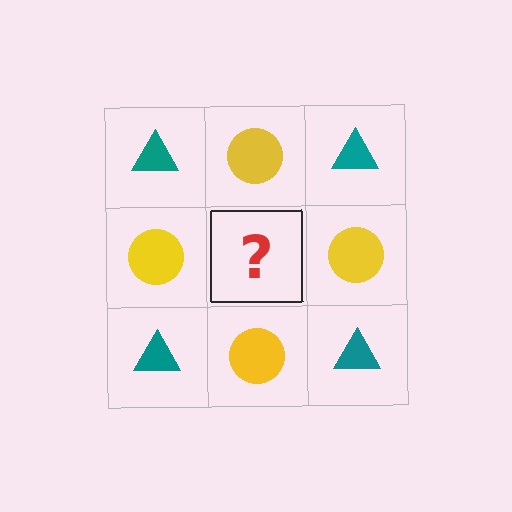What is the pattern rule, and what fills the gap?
The rule is that it alternates teal triangle and yellow circle in a checkerboard pattern. The gap should be filled with a teal triangle.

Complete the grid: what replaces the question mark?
The question mark should be replaced with a teal triangle.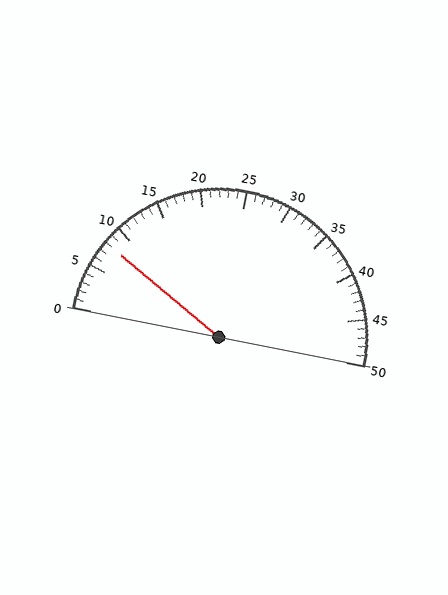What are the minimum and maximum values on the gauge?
The gauge ranges from 0 to 50.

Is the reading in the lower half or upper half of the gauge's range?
The reading is in the lower half of the range (0 to 50).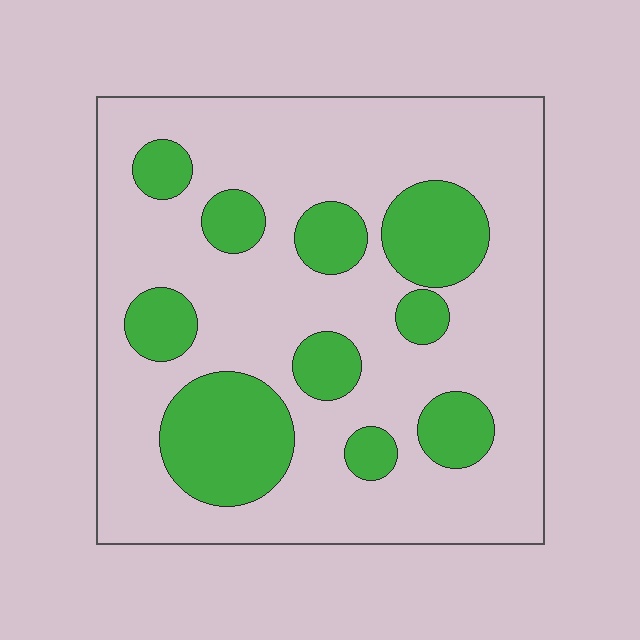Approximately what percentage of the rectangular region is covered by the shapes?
Approximately 25%.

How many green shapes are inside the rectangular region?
10.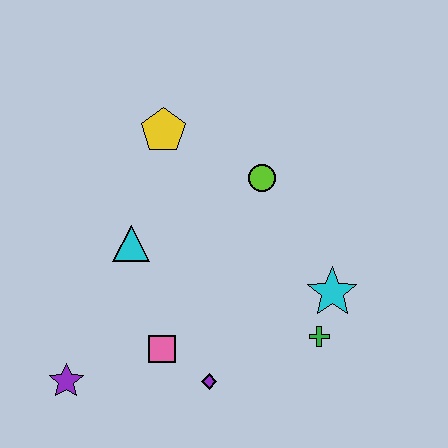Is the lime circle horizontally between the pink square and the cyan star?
Yes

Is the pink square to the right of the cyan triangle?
Yes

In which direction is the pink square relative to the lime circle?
The pink square is below the lime circle.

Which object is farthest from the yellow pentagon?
The purple star is farthest from the yellow pentagon.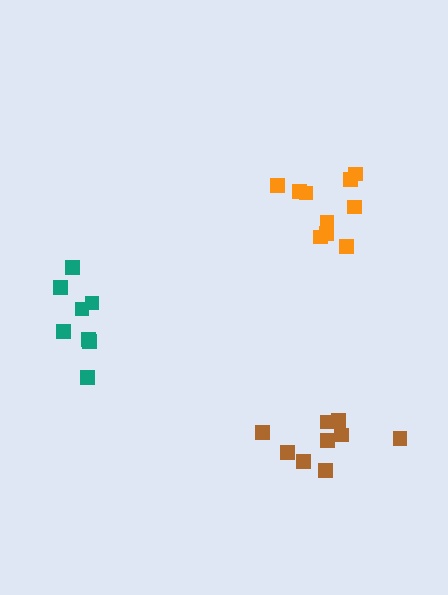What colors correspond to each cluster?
The clusters are colored: brown, orange, teal.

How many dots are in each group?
Group 1: 9 dots, Group 2: 10 dots, Group 3: 8 dots (27 total).